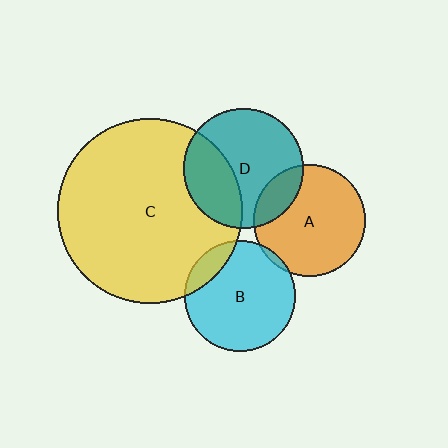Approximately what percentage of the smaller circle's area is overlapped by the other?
Approximately 20%.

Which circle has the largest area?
Circle C (yellow).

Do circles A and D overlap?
Yes.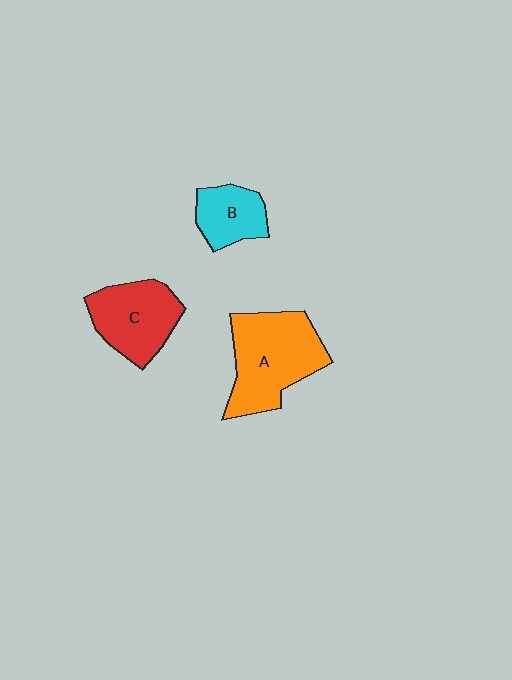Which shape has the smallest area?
Shape B (cyan).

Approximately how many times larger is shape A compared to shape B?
Approximately 2.0 times.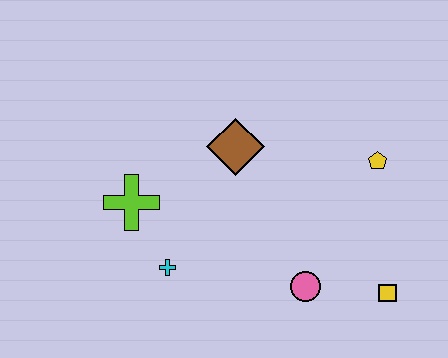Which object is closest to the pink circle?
The yellow square is closest to the pink circle.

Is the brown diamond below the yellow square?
No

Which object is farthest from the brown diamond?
The yellow square is farthest from the brown diamond.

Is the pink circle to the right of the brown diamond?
Yes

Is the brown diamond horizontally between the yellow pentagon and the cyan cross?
Yes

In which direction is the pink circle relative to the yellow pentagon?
The pink circle is below the yellow pentagon.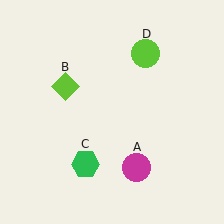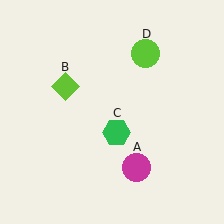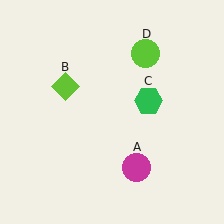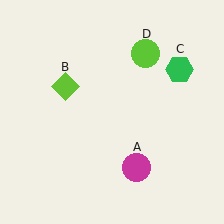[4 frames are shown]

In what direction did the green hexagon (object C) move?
The green hexagon (object C) moved up and to the right.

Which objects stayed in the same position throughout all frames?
Magenta circle (object A) and lime diamond (object B) and lime circle (object D) remained stationary.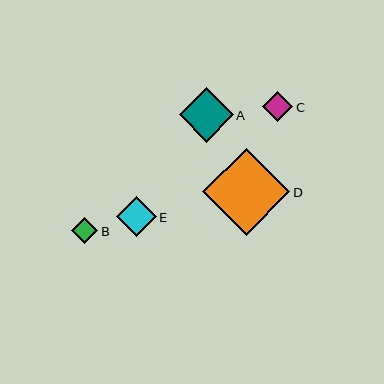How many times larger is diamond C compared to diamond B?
Diamond C is approximately 1.1 times the size of diamond B.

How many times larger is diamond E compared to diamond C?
Diamond E is approximately 1.3 times the size of diamond C.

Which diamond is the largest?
Diamond D is the largest with a size of approximately 87 pixels.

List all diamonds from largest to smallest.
From largest to smallest: D, A, E, C, B.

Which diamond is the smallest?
Diamond B is the smallest with a size of approximately 26 pixels.